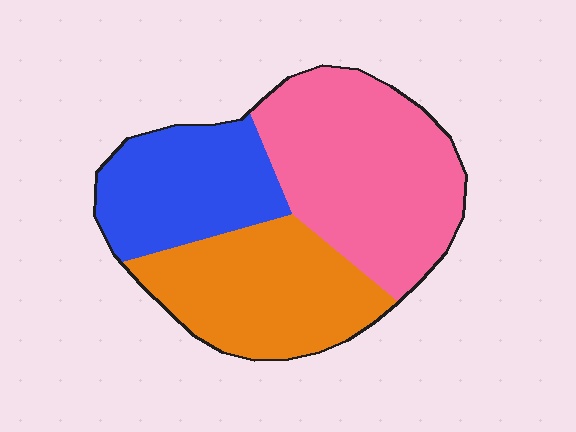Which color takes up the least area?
Blue, at roughly 25%.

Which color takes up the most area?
Pink, at roughly 40%.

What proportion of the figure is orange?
Orange takes up between a sixth and a third of the figure.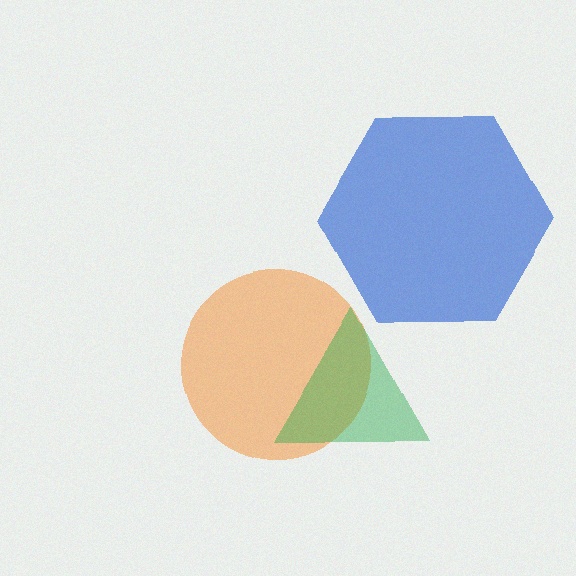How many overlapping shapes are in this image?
There are 3 overlapping shapes in the image.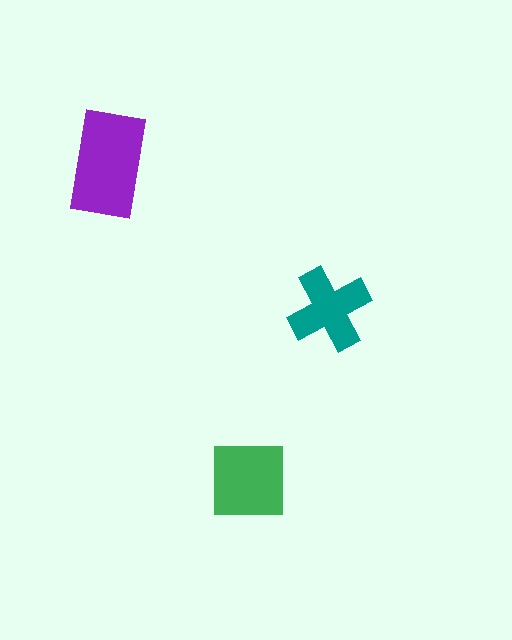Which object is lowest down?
The green square is bottommost.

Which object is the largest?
The purple rectangle.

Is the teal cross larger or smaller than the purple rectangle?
Smaller.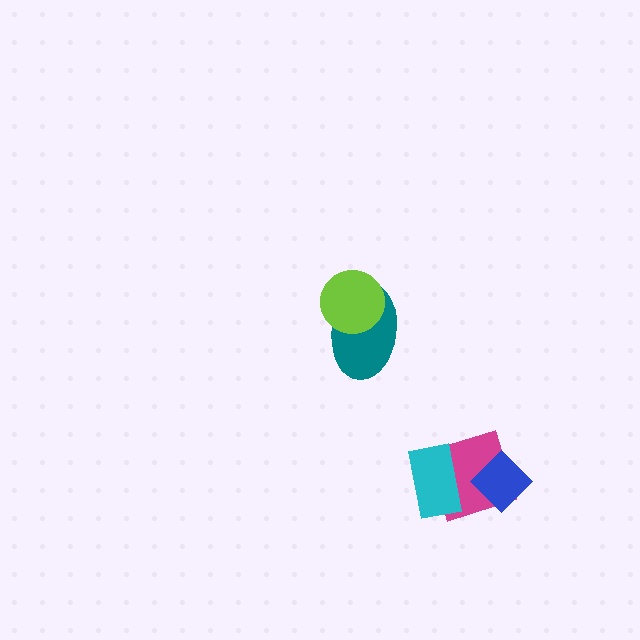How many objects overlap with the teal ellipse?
1 object overlaps with the teal ellipse.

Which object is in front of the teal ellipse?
The lime circle is in front of the teal ellipse.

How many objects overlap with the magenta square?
2 objects overlap with the magenta square.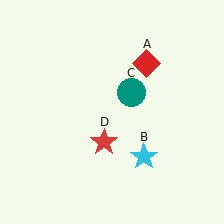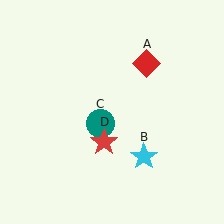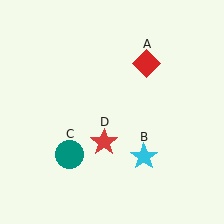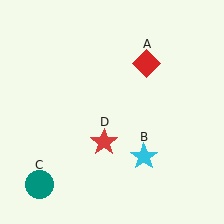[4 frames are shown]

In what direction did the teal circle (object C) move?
The teal circle (object C) moved down and to the left.